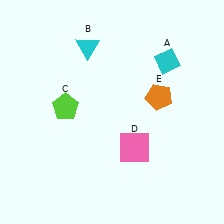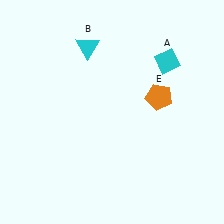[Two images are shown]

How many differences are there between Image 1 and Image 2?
There are 2 differences between the two images.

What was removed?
The lime pentagon (C), the pink square (D) were removed in Image 2.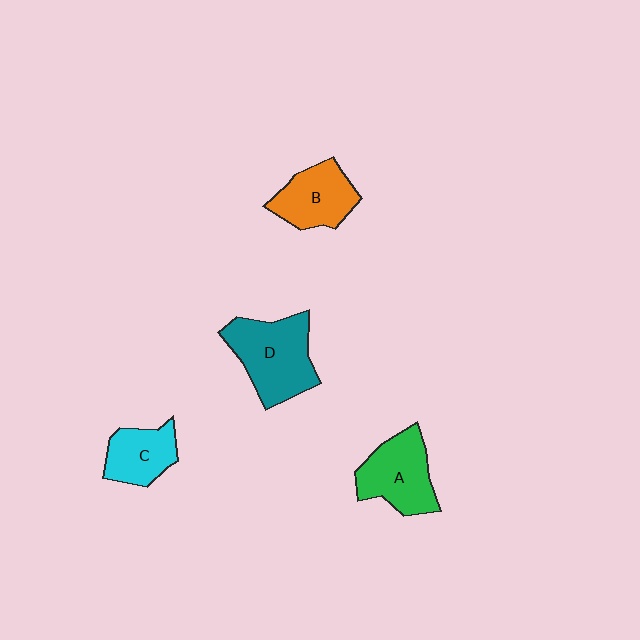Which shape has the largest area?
Shape D (teal).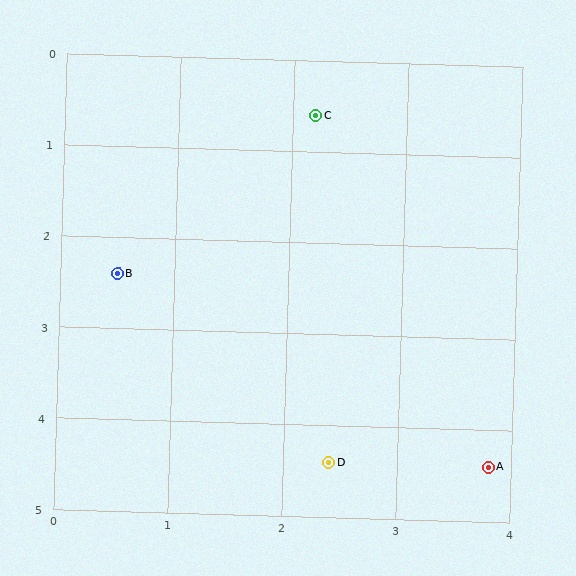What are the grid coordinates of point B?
Point B is at approximately (0.5, 2.4).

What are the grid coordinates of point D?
Point D is at approximately (2.4, 4.4).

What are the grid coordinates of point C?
Point C is at approximately (2.2, 0.6).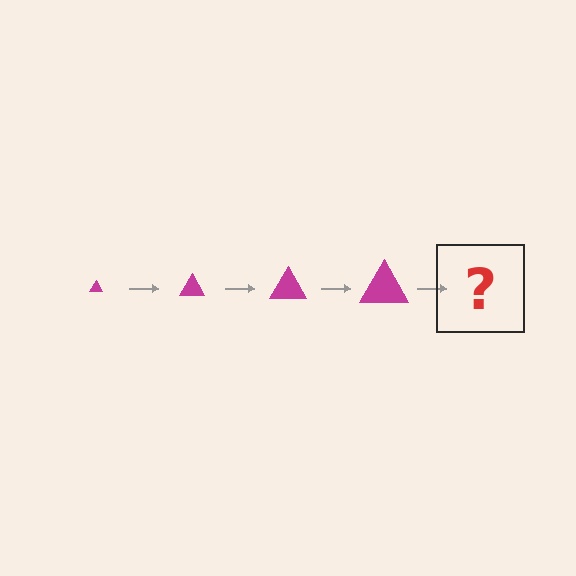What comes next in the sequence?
The next element should be a magenta triangle, larger than the previous one.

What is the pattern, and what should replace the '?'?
The pattern is that the triangle gets progressively larger each step. The '?' should be a magenta triangle, larger than the previous one.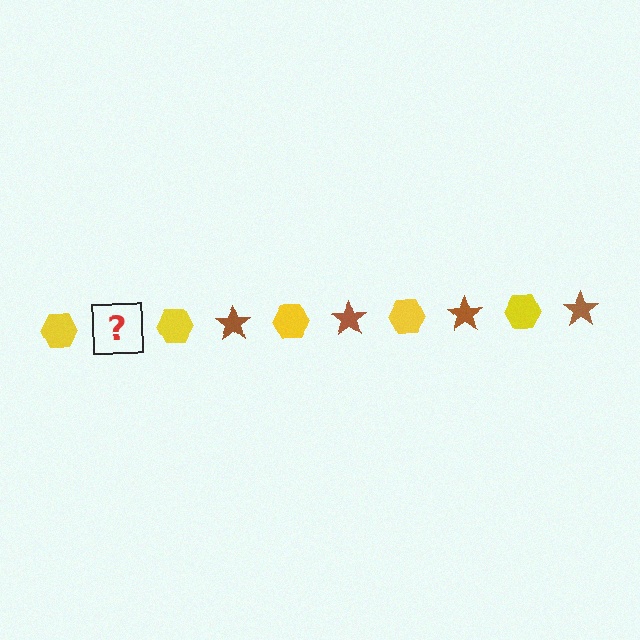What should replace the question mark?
The question mark should be replaced with a brown star.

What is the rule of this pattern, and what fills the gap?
The rule is that the pattern alternates between yellow hexagon and brown star. The gap should be filled with a brown star.